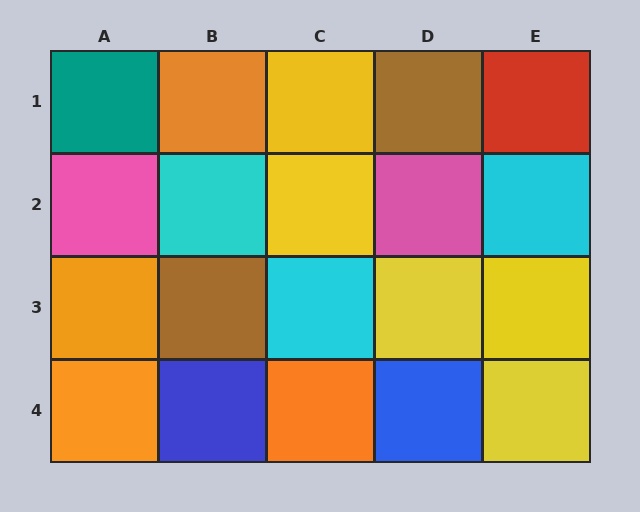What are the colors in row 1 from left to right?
Teal, orange, yellow, brown, red.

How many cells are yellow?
5 cells are yellow.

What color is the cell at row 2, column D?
Pink.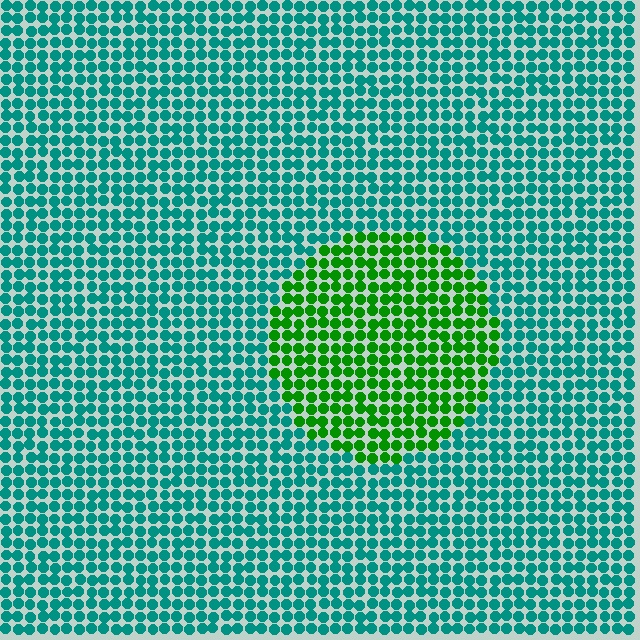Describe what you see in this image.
The image is filled with small teal elements in a uniform arrangement. A circle-shaped region is visible where the elements are tinted to a slightly different hue, forming a subtle color boundary.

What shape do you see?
I see a circle.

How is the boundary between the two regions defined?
The boundary is defined purely by a slight shift in hue (about 55 degrees). Spacing, size, and orientation are identical on both sides.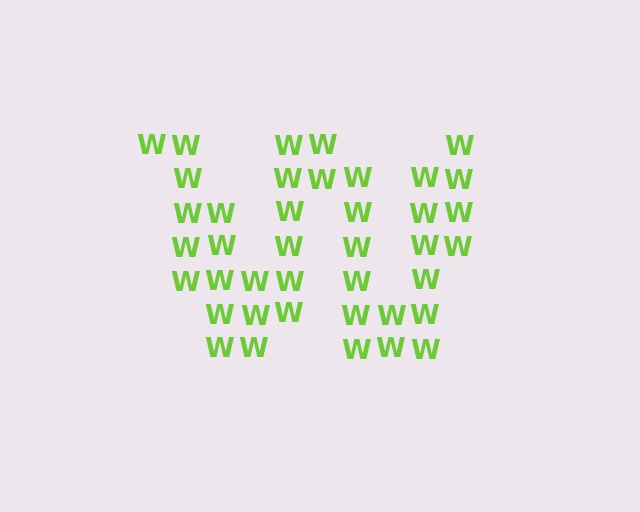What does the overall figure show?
The overall figure shows the letter W.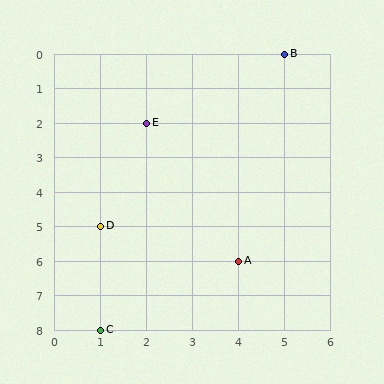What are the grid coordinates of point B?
Point B is at grid coordinates (5, 0).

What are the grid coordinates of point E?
Point E is at grid coordinates (2, 2).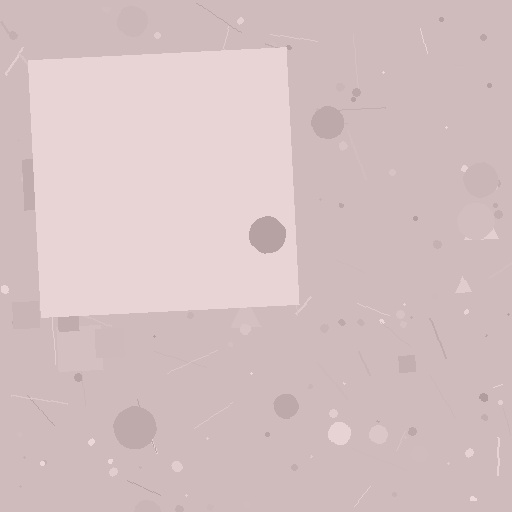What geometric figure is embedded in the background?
A square is embedded in the background.